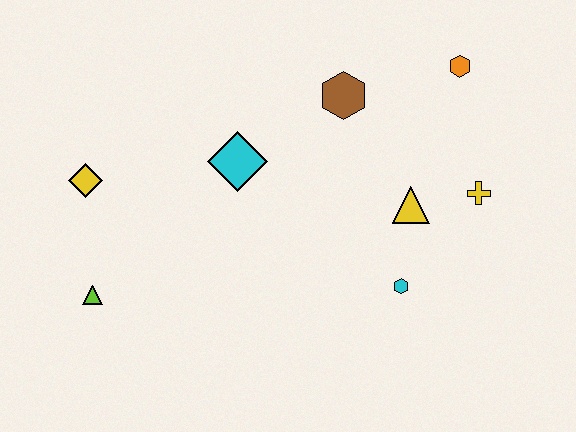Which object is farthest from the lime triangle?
The orange hexagon is farthest from the lime triangle.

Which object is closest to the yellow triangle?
The yellow cross is closest to the yellow triangle.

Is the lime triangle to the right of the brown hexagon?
No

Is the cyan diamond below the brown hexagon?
Yes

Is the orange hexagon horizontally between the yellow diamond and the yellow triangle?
No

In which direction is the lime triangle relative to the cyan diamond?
The lime triangle is to the left of the cyan diamond.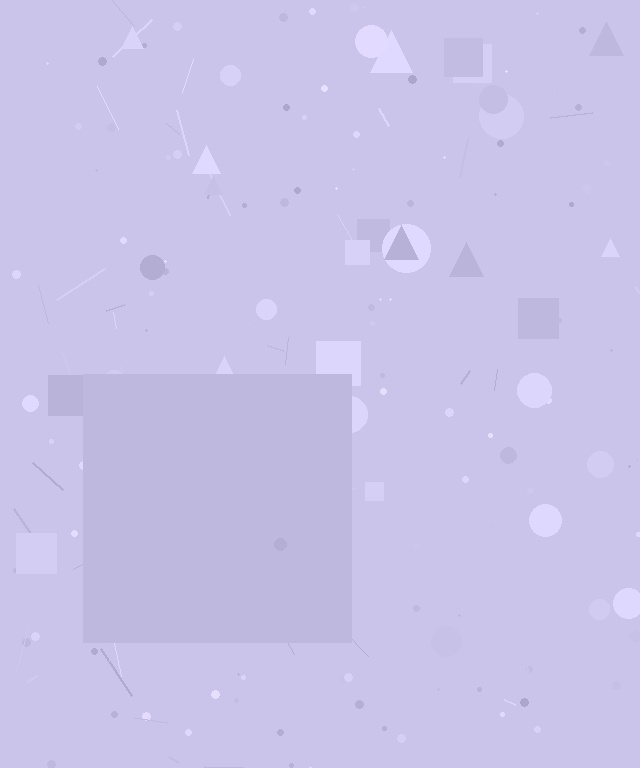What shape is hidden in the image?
A square is hidden in the image.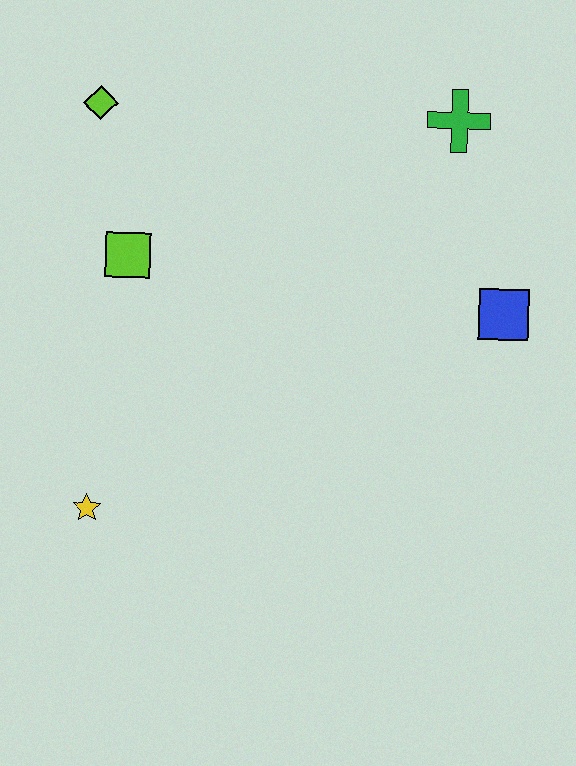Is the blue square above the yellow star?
Yes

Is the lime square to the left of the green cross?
Yes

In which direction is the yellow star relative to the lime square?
The yellow star is below the lime square.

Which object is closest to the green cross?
The blue square is closest to the green cross.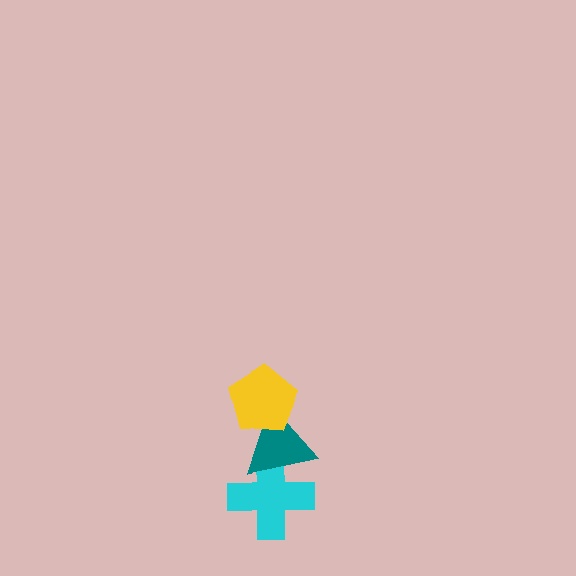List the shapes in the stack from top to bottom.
From top to bottom: the yellow pentagon, the teal triangle, the cyan cross.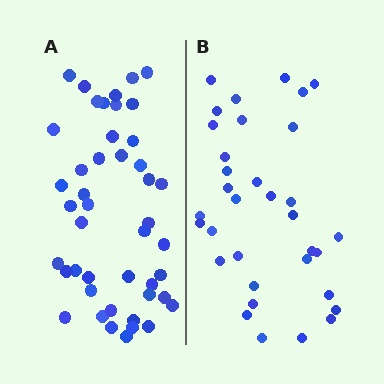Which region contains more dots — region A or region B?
Region A (the left region) has more dots.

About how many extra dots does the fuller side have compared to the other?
Region A has roughly 12 or so more dots than region B.